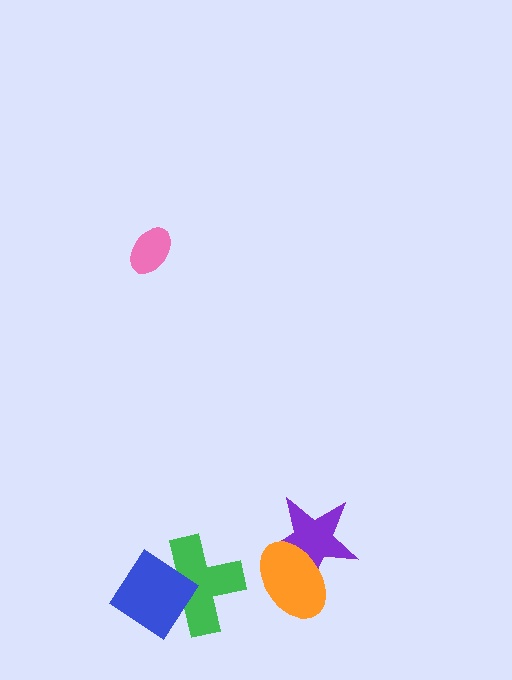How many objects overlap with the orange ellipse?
1 object overlaps with the orange ellipse.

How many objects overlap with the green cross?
1 object overlaps with the green cross.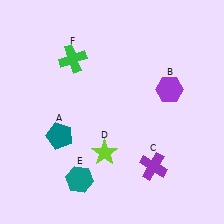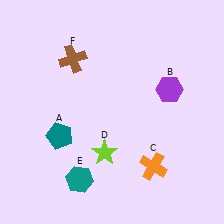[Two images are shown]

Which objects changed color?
C changed from purple to orange. F changed from green to brown.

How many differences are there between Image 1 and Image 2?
There are 2 differences between the two images.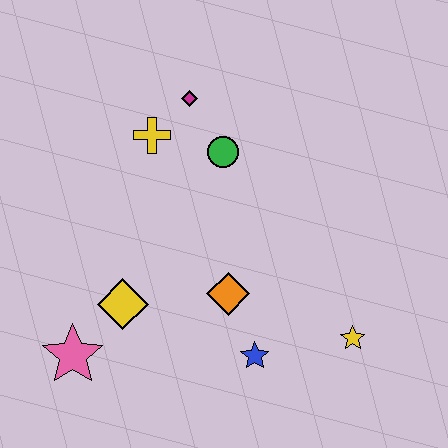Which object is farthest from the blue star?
The magenta diamond is farthest from the blue star.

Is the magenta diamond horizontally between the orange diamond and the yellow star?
No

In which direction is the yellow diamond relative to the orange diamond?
The yellow diamond is to the left of the orange diamond.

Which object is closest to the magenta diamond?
The yellow cross is closest to the magenta diamond.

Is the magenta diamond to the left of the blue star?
Yes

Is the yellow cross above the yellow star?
Yes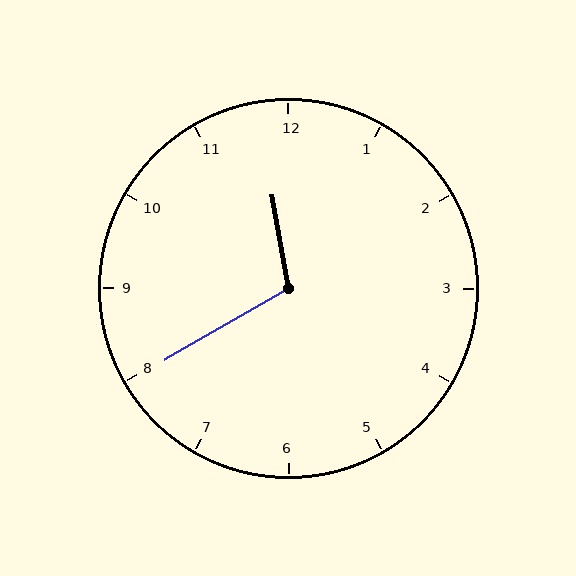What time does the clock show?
11:40.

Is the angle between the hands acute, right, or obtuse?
It is obtuse.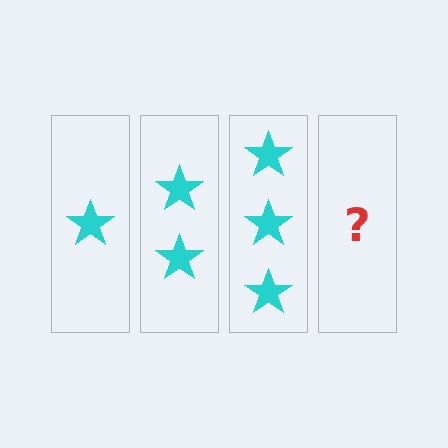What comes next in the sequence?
The next element should be 4 stars.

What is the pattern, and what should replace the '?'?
The pattern is that each step adds one more star. The '?' should be 4 stars.